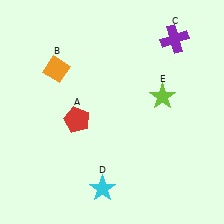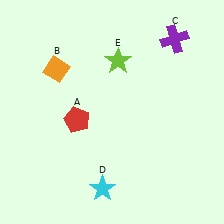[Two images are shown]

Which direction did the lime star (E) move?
The lime star (E) moved left.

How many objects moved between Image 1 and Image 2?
1 object moved between the two images.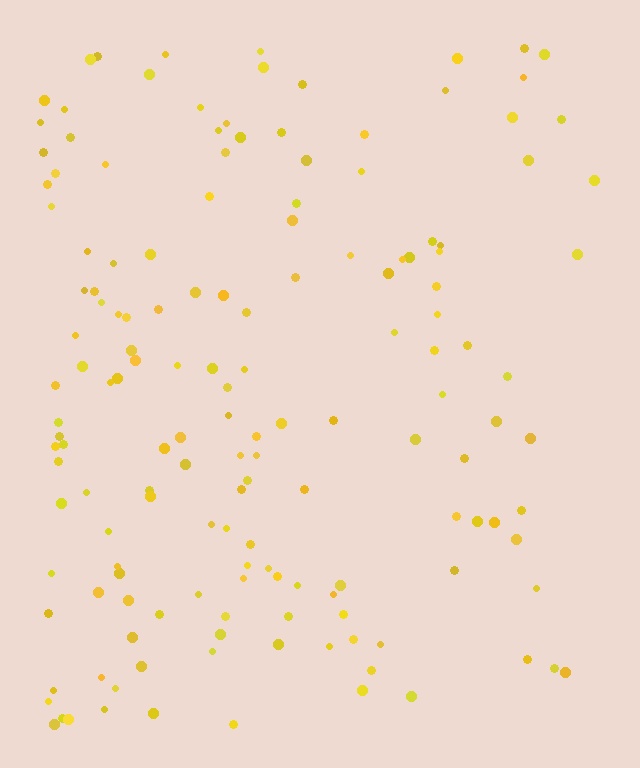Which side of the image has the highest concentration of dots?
The left.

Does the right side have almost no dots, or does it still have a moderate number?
Still a moderate number, just noticeably fewer than the left.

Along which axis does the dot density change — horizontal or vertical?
Horizontal.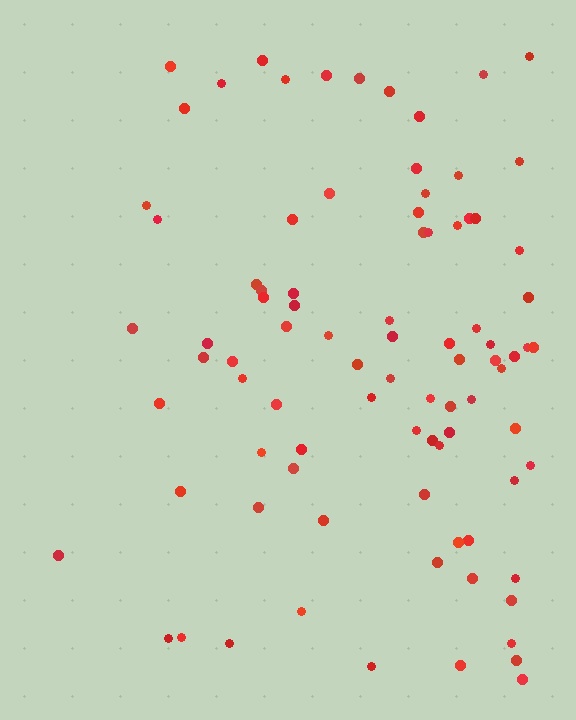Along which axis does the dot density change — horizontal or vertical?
Horizontal.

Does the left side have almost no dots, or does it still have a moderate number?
Still a moderate number, just noticeably fewer than the right.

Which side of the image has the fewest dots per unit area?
The left.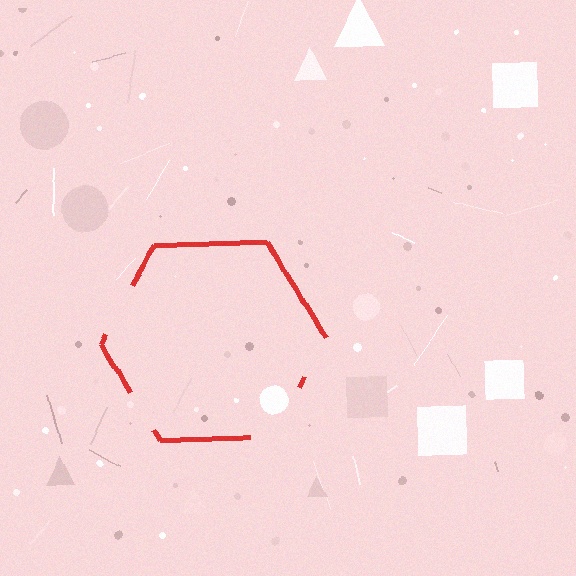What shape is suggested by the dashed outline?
The dashed outline suggests a hexagon.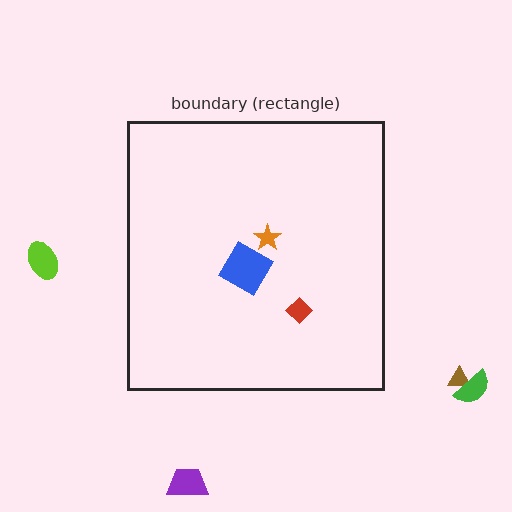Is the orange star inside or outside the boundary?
Inside.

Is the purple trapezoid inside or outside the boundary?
Outside.